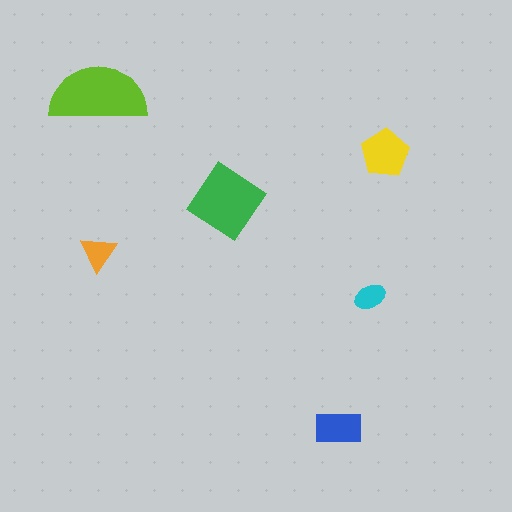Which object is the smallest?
The cyan ellipse.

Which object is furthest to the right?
The yellow pentagon is rightmost.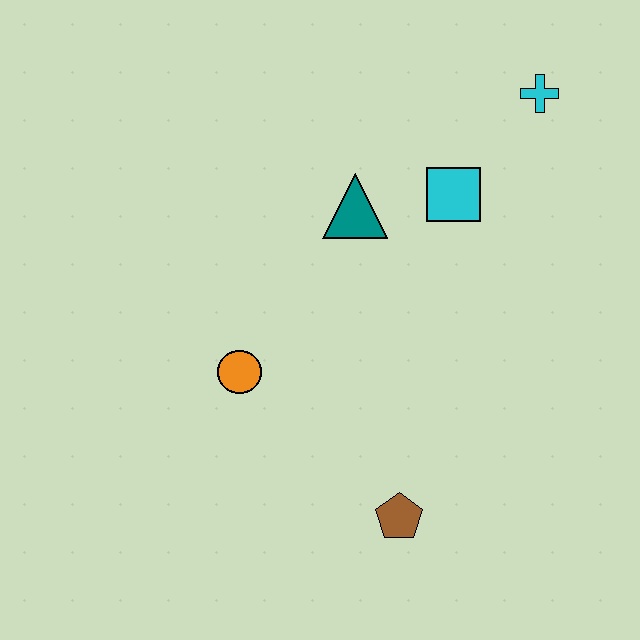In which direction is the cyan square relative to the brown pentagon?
The cyan square is above the brown pentagon.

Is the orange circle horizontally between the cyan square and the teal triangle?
No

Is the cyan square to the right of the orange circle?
Yes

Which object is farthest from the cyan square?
The brown pentagon is farthest from the cyan square.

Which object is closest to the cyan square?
The teal triangle is closest to the cyan square.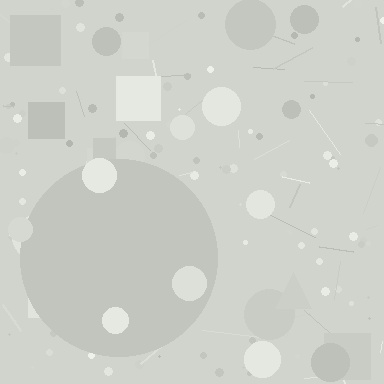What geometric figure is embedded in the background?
A circle is embedded in the background.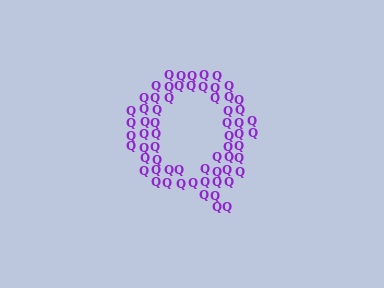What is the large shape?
The large shape is the letter Q.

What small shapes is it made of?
It is made of small letter Q's.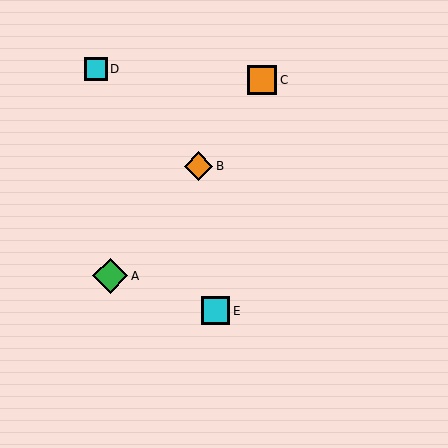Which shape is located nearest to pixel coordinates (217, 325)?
The cyan square (labeled E) at (216, 311) is nearest to that location.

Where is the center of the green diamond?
The center of the green diamond is at (110, 276).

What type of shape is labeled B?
Shape B is an orange diamond.